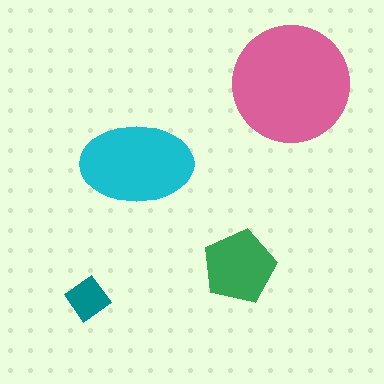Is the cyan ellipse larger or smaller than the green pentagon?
Larger.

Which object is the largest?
The pink circle.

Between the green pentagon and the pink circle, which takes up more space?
The pink circle.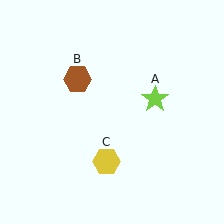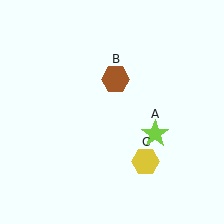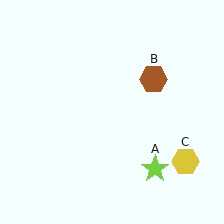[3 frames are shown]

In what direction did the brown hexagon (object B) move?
The brown hexagon (object B) moved right.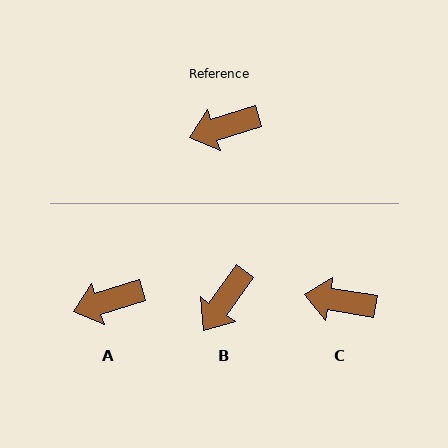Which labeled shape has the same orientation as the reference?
A.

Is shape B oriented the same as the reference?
No, it is off by about 37 degrees.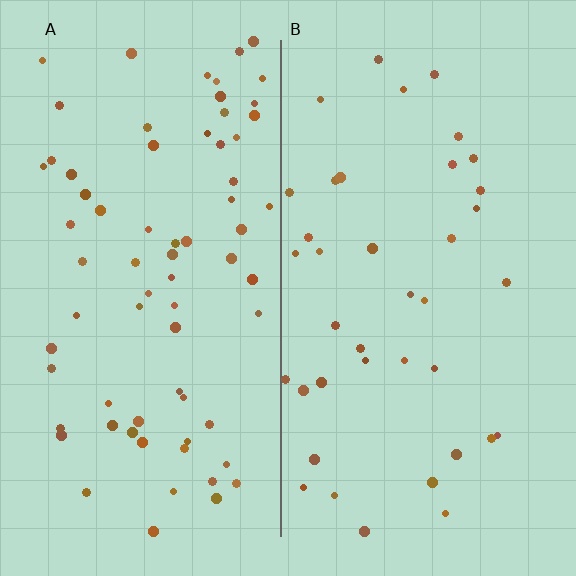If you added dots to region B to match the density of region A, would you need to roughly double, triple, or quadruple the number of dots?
Approximately double.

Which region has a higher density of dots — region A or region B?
A (the left).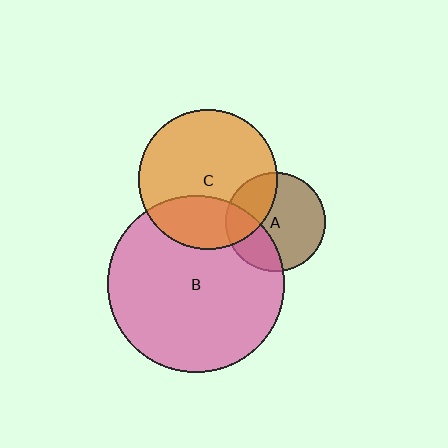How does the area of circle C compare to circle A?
Approximately 2.0 times.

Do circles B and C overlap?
Yes.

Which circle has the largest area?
Circle B (pink).